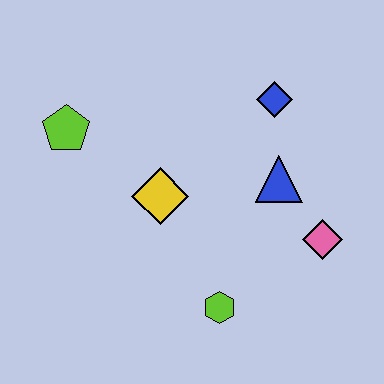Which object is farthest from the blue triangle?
The lime pentagon is farthest from the blue triangle.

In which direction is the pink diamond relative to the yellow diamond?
The pink diamond is to the right of the yellow diamond.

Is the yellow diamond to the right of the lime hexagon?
No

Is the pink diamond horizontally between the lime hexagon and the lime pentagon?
No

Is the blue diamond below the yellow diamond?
No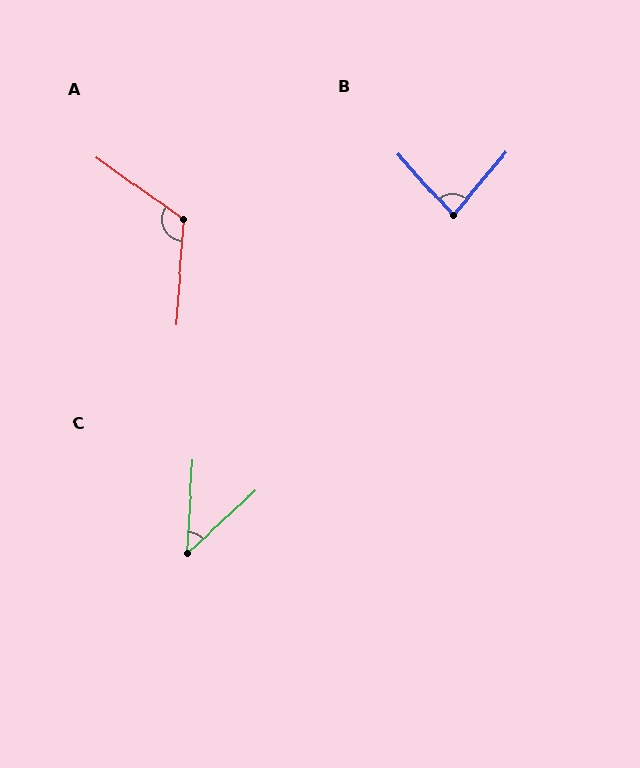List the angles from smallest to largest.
C (44°), B (82°), A (121°).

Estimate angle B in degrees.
Approximately 82 degrees.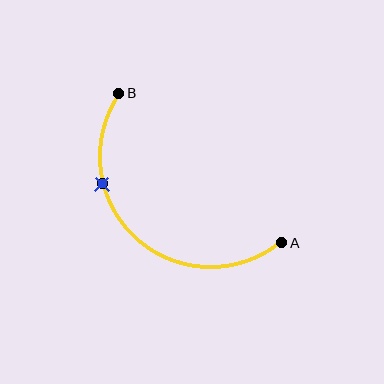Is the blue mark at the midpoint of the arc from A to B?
No. The blue mark lies on the arc but is closer to endpoint B. The arc midpoint would be at the point on the curve equidistant along the arc from both A and B.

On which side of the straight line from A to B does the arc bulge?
The arc bulges below and to the left of the straight line connecting A and B.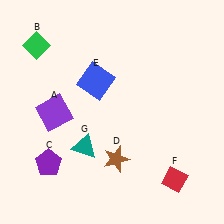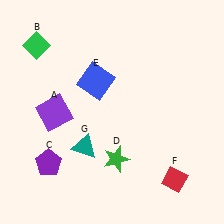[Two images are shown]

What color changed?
The star (D) changed from brown in Image 1 to green in Image 2.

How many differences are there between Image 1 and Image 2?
There is 1 difference between the two images.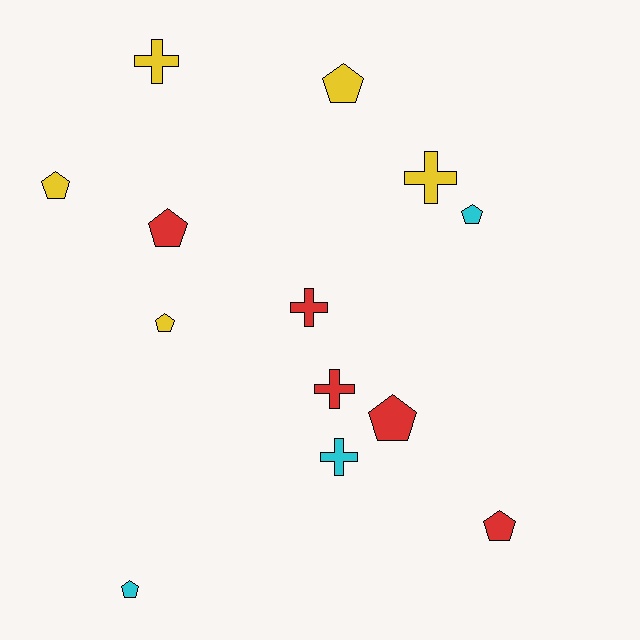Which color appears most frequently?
Red, with 5 objects.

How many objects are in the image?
There are 13 objects.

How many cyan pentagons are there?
There are 2 cyan pentagons.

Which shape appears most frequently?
Pentagon, with 8 objects.